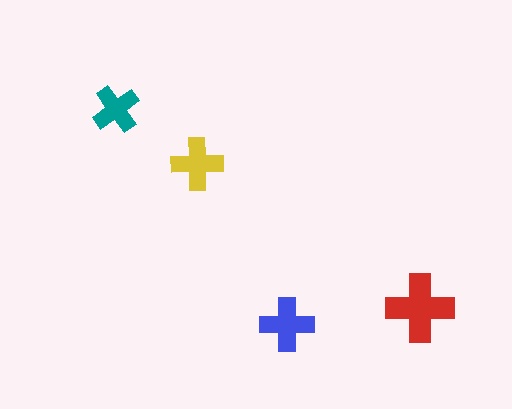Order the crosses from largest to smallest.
the red one, the blue one, the yellow one, the teal one.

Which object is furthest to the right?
The red cross is rightmost.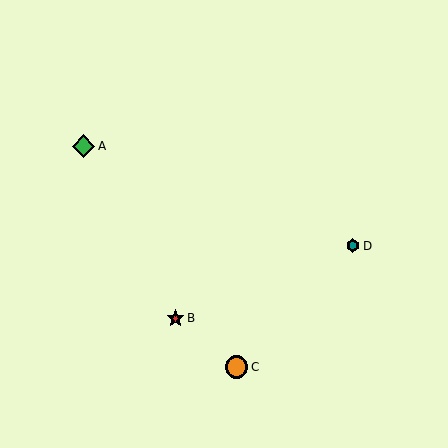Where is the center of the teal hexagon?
The center of the teal hexagon is at (353, 246).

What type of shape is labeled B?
Shape B is a red star.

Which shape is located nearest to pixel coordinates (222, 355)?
The orange circle (labeled C) at (236, 367) is nearest to that location.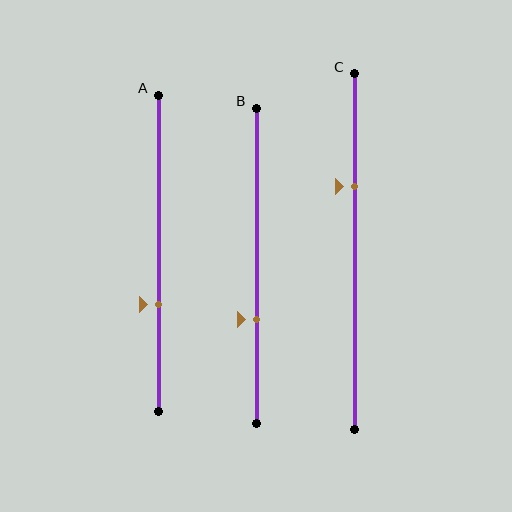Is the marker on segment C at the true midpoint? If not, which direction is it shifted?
No, the marker on segment C is shifted upward by about 18% of the segment length.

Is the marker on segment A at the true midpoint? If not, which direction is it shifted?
No, the marker on segment A is shifted downward by about 16% of the segment length.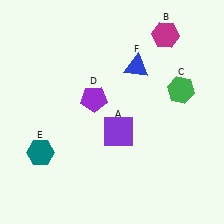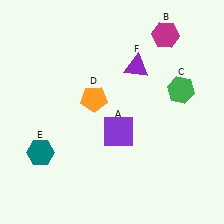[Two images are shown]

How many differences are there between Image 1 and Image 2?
There are 2 differences between the two images.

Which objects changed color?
D changed from purple to orange. F changed from blue to purple.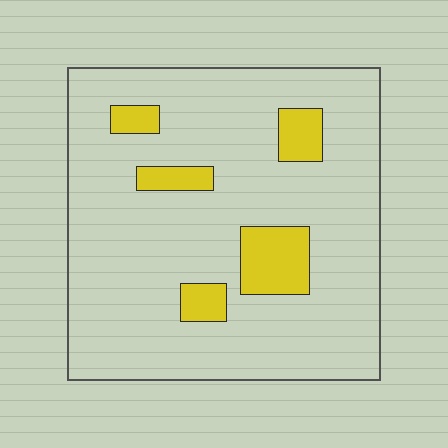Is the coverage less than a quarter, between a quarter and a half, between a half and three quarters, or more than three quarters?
Less than a quarter.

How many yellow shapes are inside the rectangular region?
5.